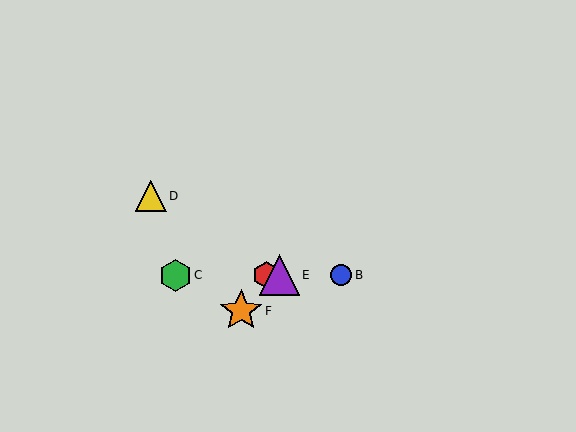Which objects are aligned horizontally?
Objects A, B, C, E are aligned horizontally.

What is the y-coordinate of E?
Object E is at y≈275.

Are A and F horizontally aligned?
No, A is at y≈275 and F is at y≈311.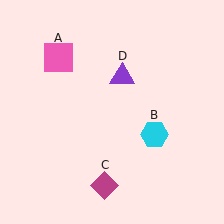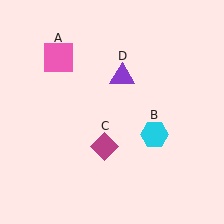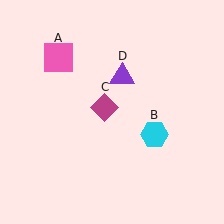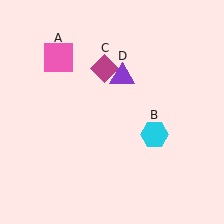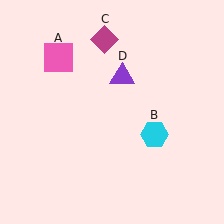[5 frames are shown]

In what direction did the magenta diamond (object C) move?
The magenta diamond (object C) moved up.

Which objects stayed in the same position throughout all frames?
Pink square (object A) and cyan hexagon (object B) and purple triangle (object D) remained stationary.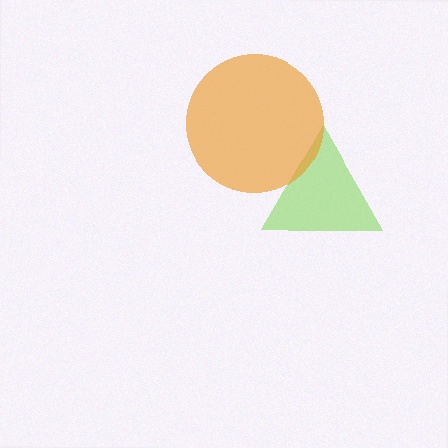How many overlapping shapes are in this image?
There are 2 overlapping shapes in the image.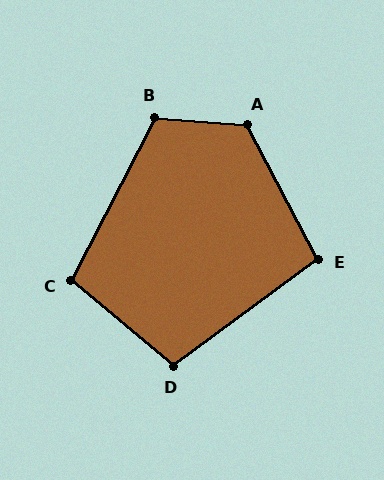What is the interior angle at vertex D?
Approximately 104 degrees (obtuse).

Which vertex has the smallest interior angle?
E, at approximately 99 degrees.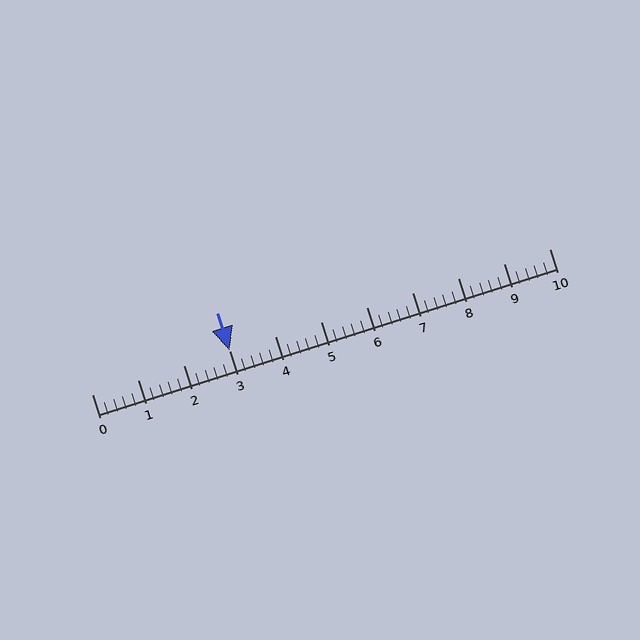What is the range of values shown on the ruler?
The ruler shows values from 0 to 10.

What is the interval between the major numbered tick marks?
The major tick marks are spaced 1 units apart.